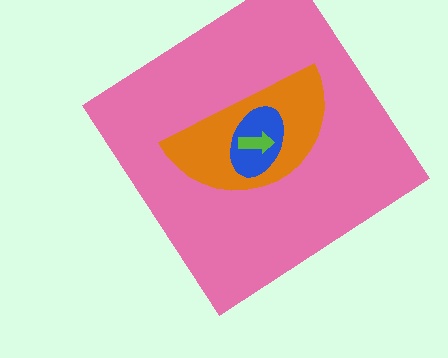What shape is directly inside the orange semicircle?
The blue ellipse.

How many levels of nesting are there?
4.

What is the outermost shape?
The pink diamond.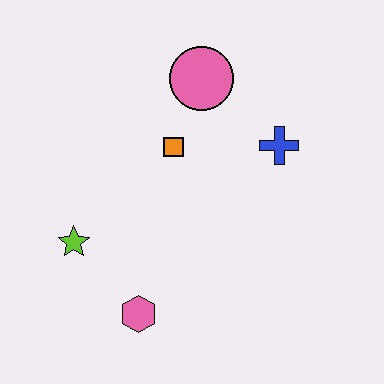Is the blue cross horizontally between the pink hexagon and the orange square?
No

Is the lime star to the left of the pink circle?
Yes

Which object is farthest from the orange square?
The pink hexagon is farthest from the orange square.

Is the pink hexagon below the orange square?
Yes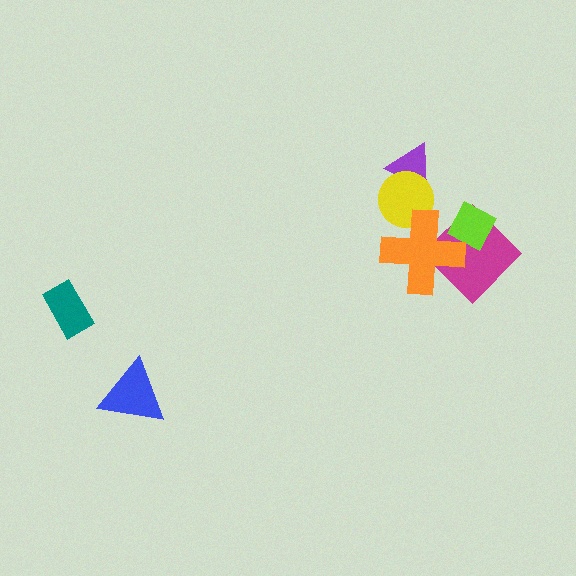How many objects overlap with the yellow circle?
2 objects overlap with the yellow circle.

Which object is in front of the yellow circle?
The orange cross is in front of the yellow circle.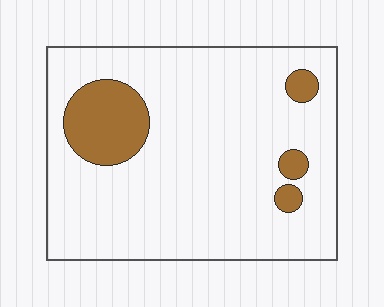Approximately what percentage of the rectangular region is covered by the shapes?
Approximately 15%.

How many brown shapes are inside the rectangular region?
4.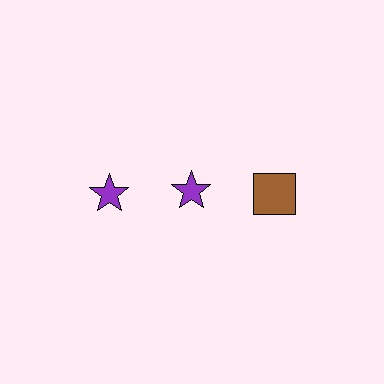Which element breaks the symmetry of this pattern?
The brown square in the top row, center column breaks the symmetry. All other shapes are purple stars.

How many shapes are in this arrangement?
There are 3 shapes arranged in a grid pattern.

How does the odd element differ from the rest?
It differs in both color (brown instead of purple) and shape (square instead of star).